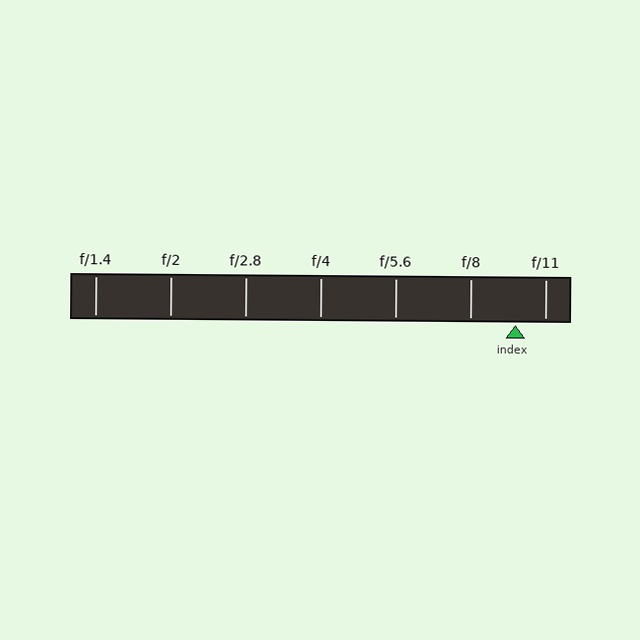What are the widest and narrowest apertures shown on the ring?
The widest aperture shown is f/1.4 and the narrowest is f/11.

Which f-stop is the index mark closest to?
The index mark is closest to f/11.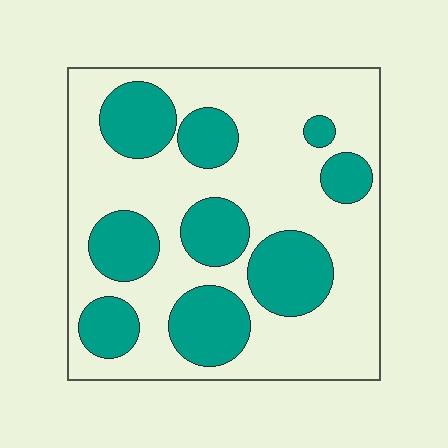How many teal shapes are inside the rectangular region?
9.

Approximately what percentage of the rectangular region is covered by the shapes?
Approximately 35%.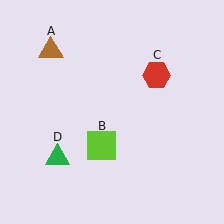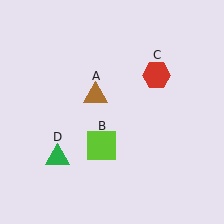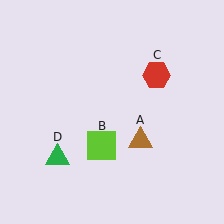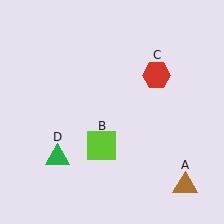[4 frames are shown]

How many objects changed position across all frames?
1 object changed position: brown triangle (object A).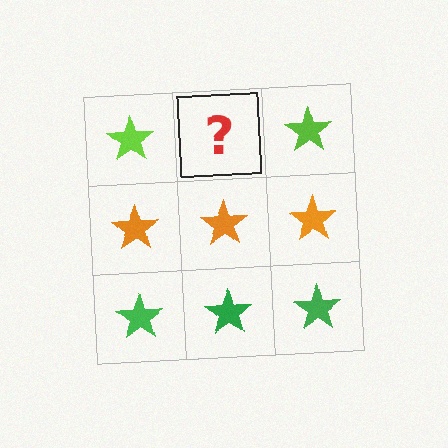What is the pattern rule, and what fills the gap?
The rule is that each row has a consistent color. The gap should be filled with a lime star.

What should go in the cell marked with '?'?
The missing cell should contain a lime star.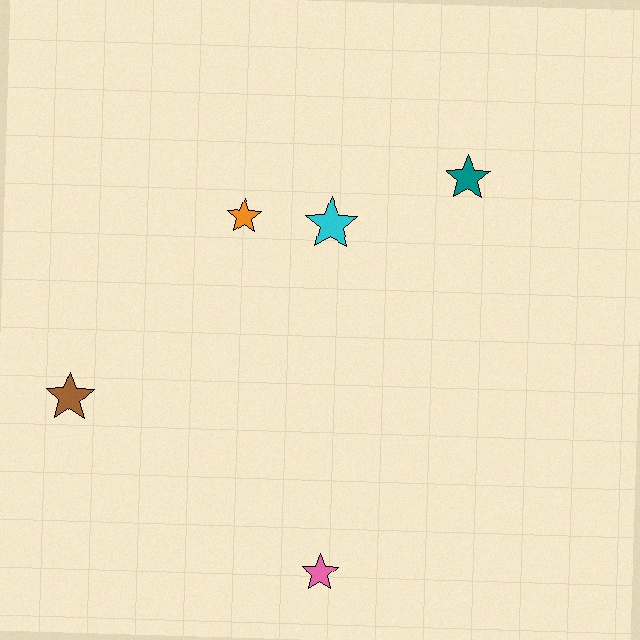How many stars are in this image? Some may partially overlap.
There are 5 stars.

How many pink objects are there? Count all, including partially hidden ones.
There is 1 pink object.